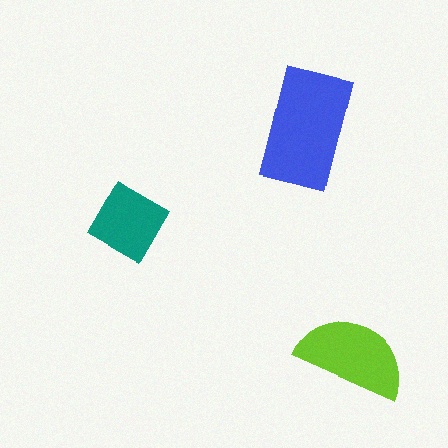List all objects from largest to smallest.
The blue rectangle, the lime semicircle, the teal diamond.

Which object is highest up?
The blue rectangle is topmost.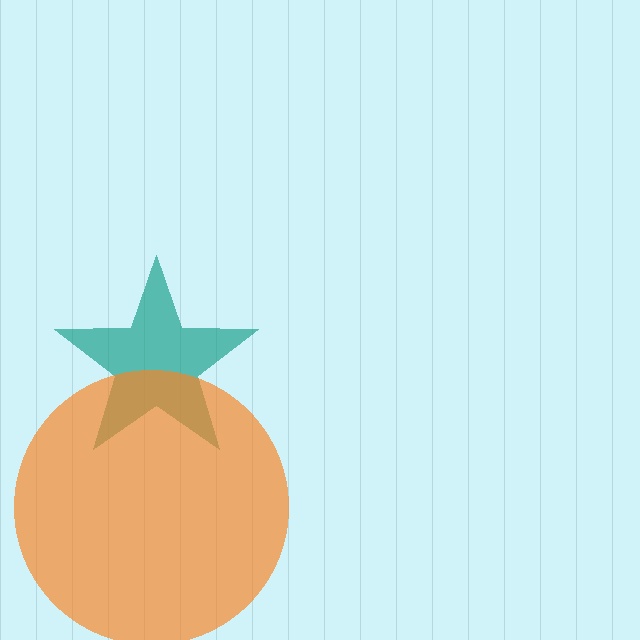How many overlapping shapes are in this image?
There are 2 overlapping shapes in the image.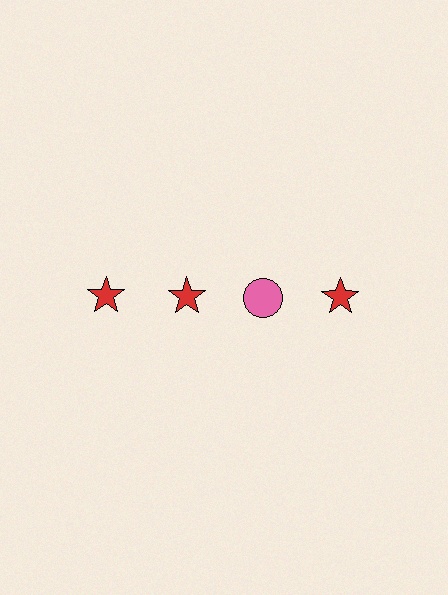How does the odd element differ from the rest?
It differs in both color (pink instead of red) and shape (circle instead of star).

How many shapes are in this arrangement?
There are 4 shapes arranged in a grid pattern.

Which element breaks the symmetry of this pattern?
The pink circle in the top row, center column breaks the symmetry. All other shapes are red stars.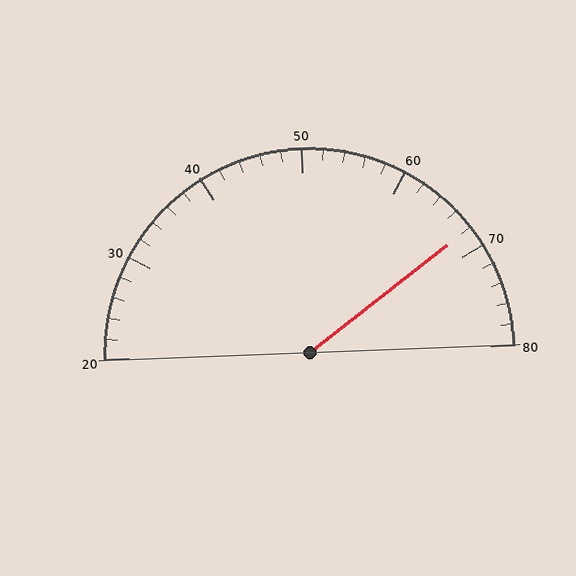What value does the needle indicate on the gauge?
The needle indicates approximately 68.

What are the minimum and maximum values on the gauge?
The gauge ranges from 20 to 80.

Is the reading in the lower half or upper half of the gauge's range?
The reading is in the upper half of the range (20 to 80).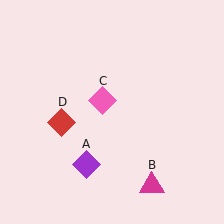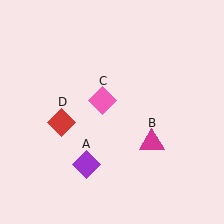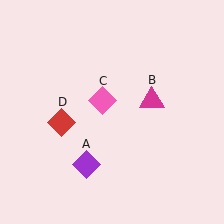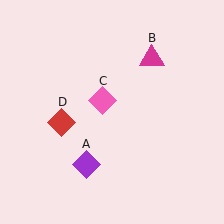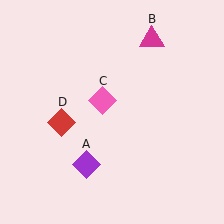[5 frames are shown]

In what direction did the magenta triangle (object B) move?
The magenta triangle (object B) moved up.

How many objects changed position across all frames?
1 object changed position: magenta triangle (object B).